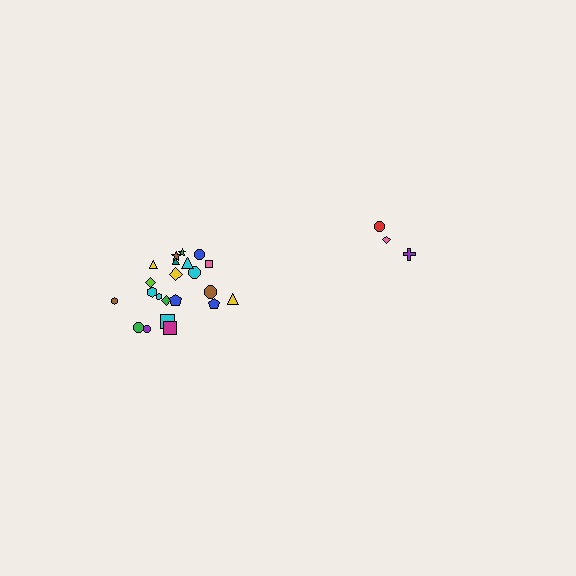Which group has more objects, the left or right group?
The left group.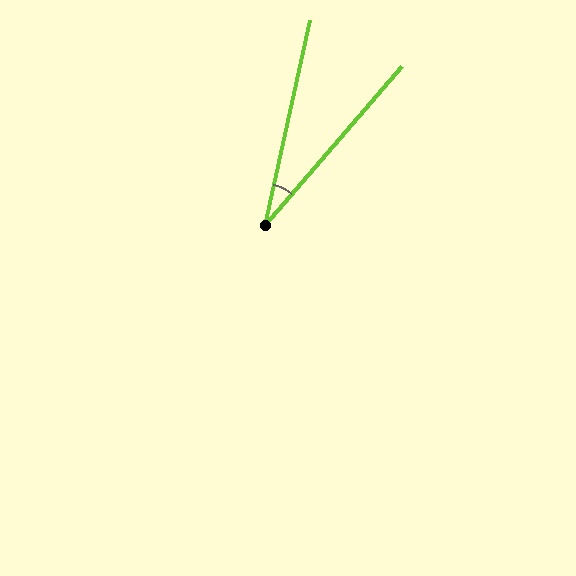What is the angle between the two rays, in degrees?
Approximately 28 degrees.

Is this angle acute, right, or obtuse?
It is acute.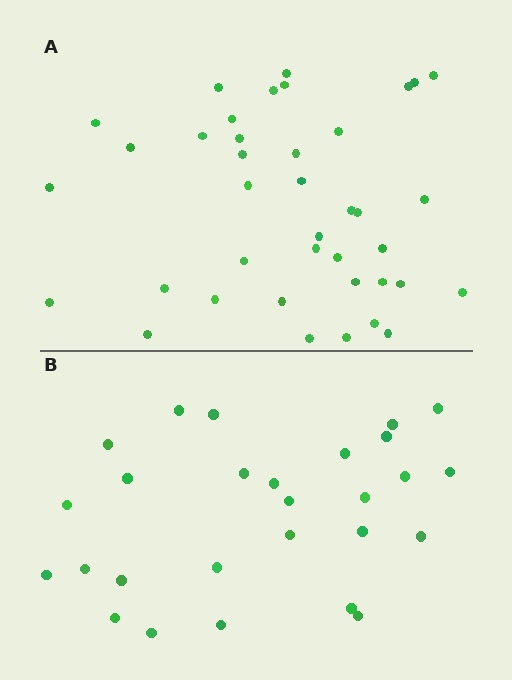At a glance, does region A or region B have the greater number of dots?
Region A (the top region) has more dots.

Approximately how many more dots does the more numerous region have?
Region A has roughly 12 or so more dots than region B.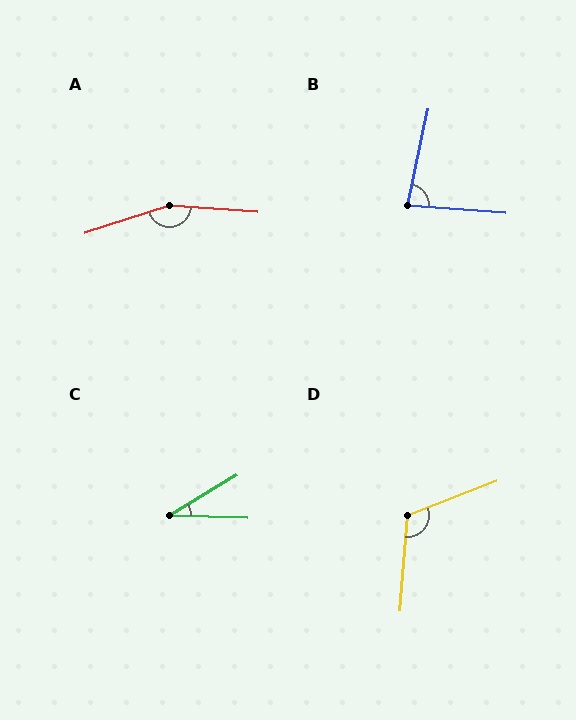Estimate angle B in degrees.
Approximately 83 degrees.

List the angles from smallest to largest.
C (33°), B (83°), D (115°), A (158°).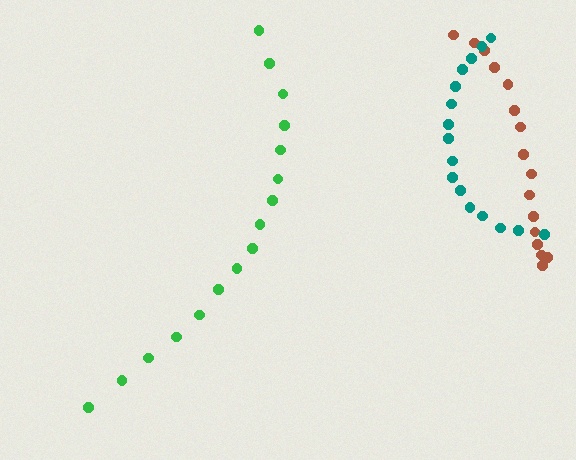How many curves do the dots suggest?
There are 3 distinct paths.